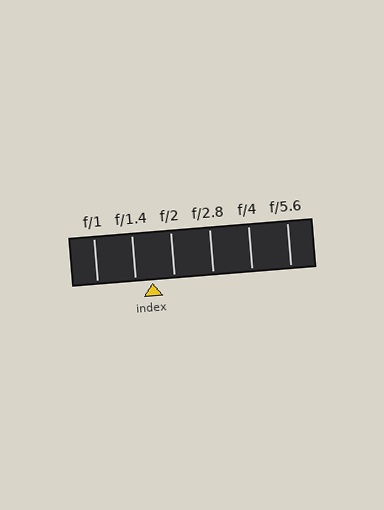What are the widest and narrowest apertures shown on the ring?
The widest aperture shown is f/1 and the narrowest is f/5.6.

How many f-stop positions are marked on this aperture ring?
There are 6 f-stop positions marked.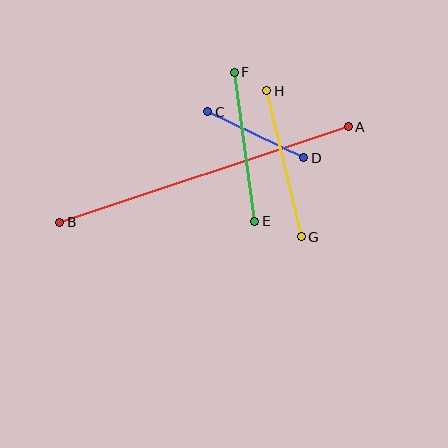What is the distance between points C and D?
The distance is approximately 106 pixels.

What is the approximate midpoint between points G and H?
The midpoint is at approximately (284, 164) pixels.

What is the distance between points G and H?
The distance is approximately 150 pixels.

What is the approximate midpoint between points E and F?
The midpoint is at approximately (244, 147) pixels.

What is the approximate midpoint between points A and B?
The midpoint is at approximately (204, 174) pixels.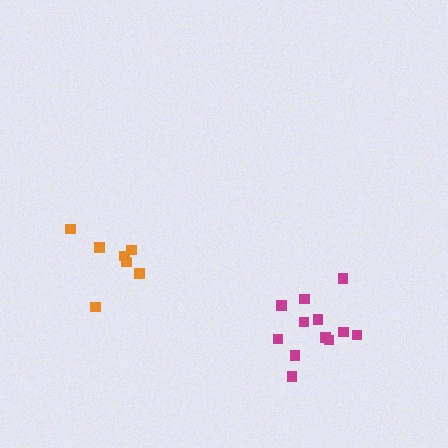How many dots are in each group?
Group 1: 7 dots, Group 2: 12 dots (19 total).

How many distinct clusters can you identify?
There are 2 distinct clusters.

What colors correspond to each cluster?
The clusters are colored: orange, magenta.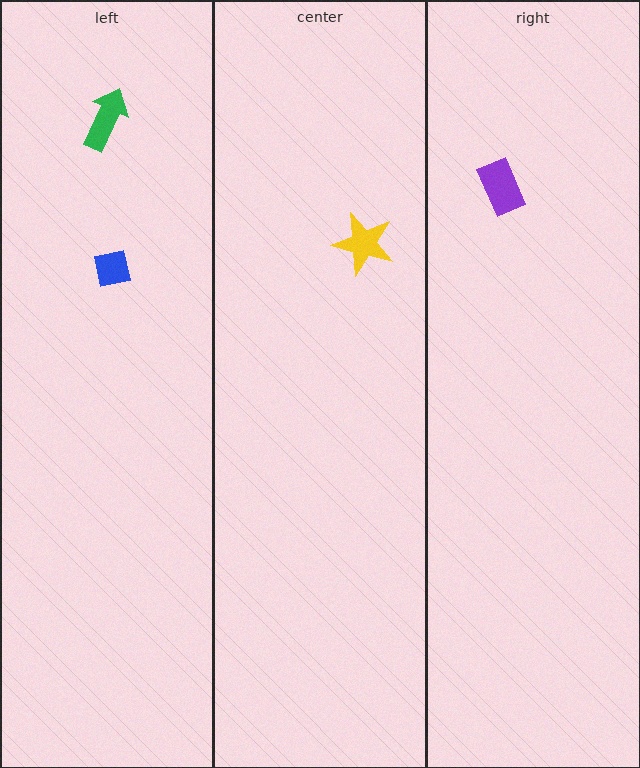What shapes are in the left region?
The green arrow, the blue square.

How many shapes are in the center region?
1.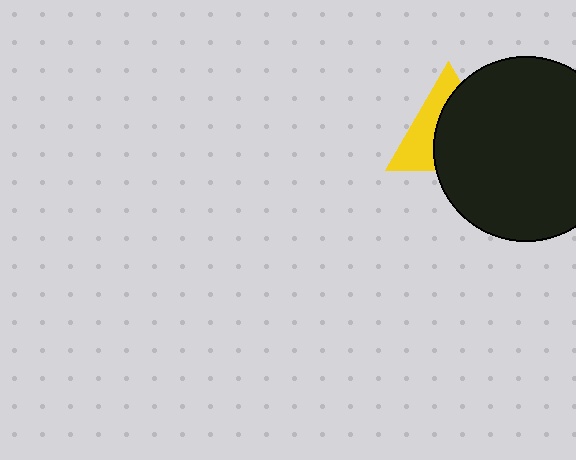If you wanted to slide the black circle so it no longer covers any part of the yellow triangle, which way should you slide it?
Slide it right — that is the most direct way to separate the two shapes.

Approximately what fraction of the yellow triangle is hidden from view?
Roughly 59% of the yellow triangle is hidden behind the black circle.